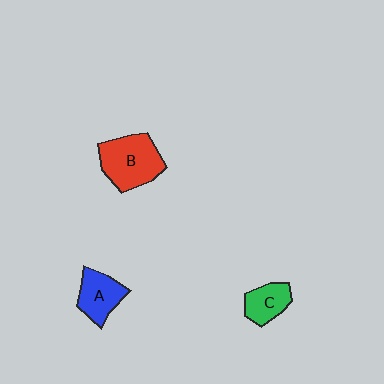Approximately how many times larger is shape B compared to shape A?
Approximately 1.5 times.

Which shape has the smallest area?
Shape C (green).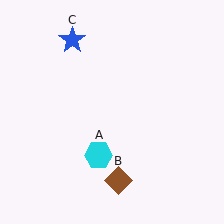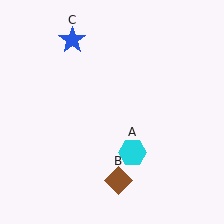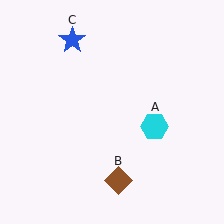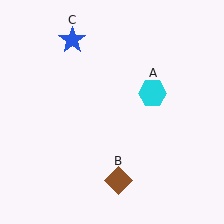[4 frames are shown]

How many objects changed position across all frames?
1 object changed position: cyan hexagon (object A).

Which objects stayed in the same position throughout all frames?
Brown diamond (object B) and blue star (object C) remained stationary.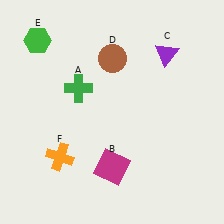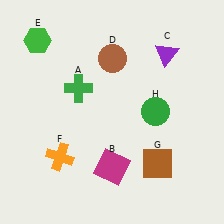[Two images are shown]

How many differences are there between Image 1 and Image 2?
There are 2 differences between the two images.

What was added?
A brown square (G), a green circle (H) were added in Image 2.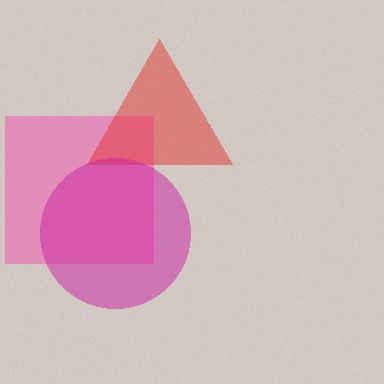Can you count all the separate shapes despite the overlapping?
Yes, there are 3 separate shapes.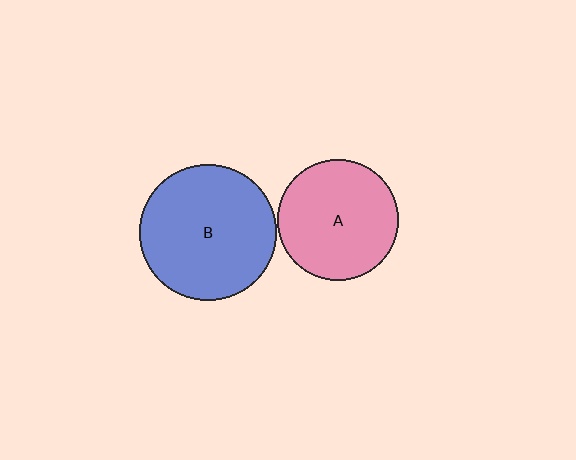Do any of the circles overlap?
No, none of the circles overlap.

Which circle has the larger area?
Circle B (blue).